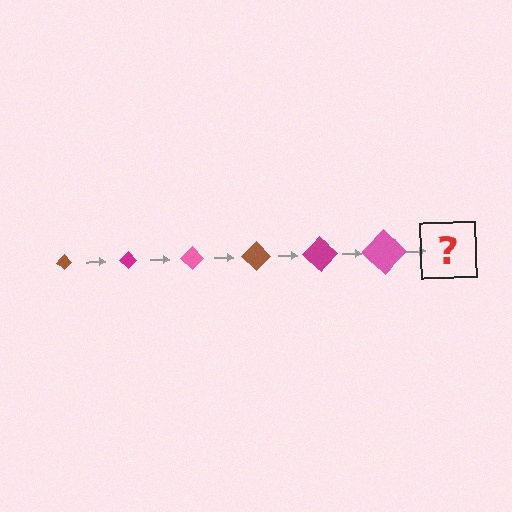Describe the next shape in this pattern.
It should be a brown diamond, larger than the previous one.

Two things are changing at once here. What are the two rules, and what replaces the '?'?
The two rules are that the diamond grows larger each step and the color cycles through brown, magenta, and pink. The '?' should be a brown diamond, larger than the previous one.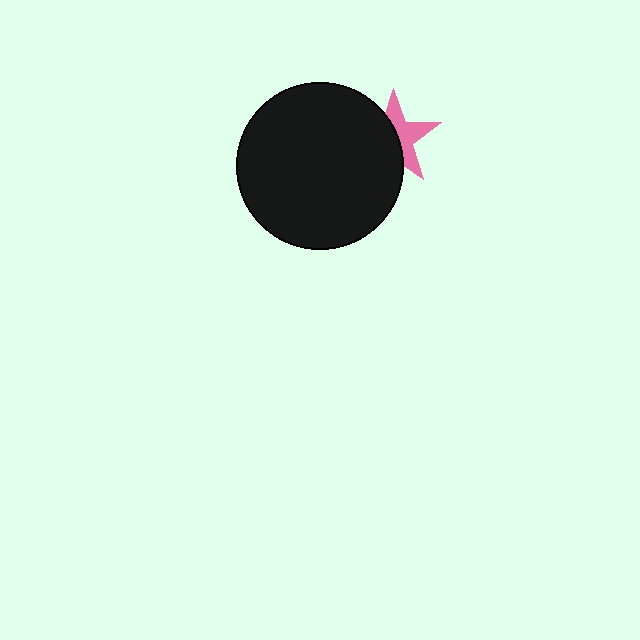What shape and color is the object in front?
The object in front is a black circle.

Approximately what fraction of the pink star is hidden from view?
Roughly 52% of the pink star is hidden behind the black circle.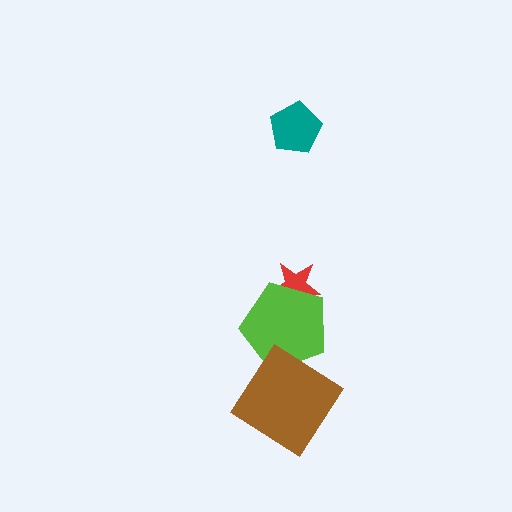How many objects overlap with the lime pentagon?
2 objects overlap with the lime pentagon.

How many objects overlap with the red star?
1 object overlaps with the red star.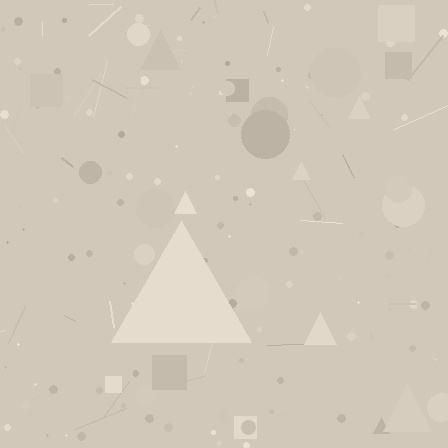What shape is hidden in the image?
A triangle is hidden in the image.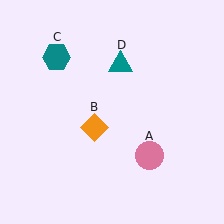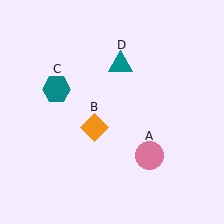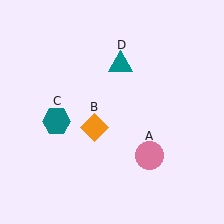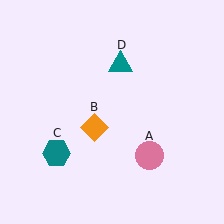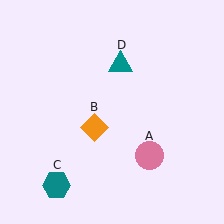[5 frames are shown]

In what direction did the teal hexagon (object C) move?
The teal hexagon (object C) moved down.